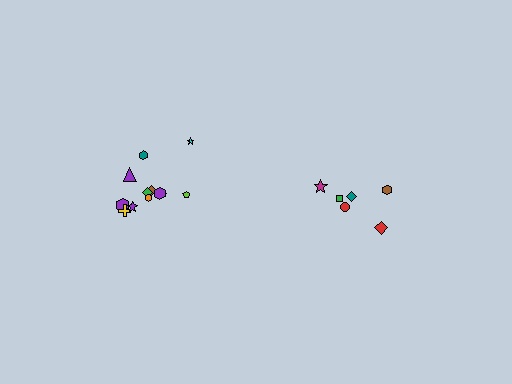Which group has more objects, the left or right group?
The left group.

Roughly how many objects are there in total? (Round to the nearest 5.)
Roughly 20 objects in total.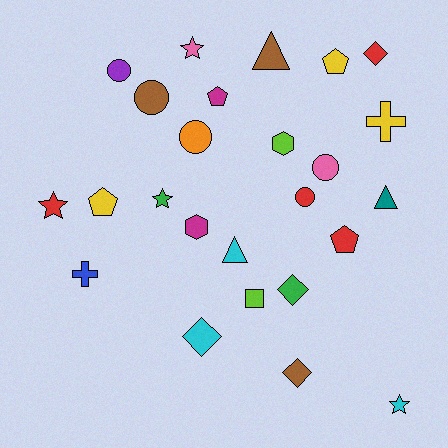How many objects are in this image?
There are 25 objects.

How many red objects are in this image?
There are 4 red objects.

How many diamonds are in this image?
There are 4 diamonds.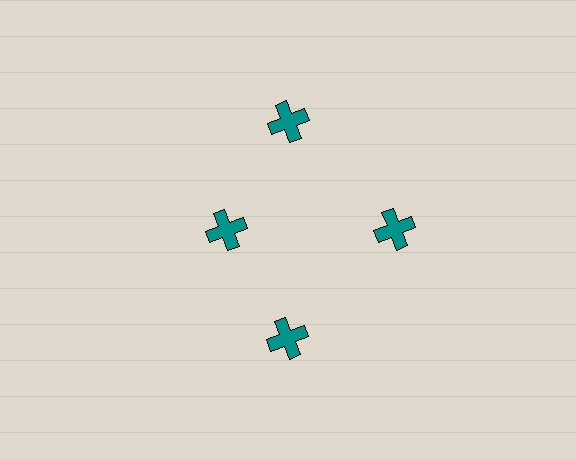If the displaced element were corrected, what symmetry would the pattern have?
It would have 4-fold rotational symmetry — the pattern would map onto itself every 90 degrees.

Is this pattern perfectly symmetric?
No. The 4 teal crosses are arranged in a ring, but one element near the 9 o'clock position is pulled inward toward the center, breaking the 4-fold rotational symmetry.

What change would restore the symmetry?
The symmetry would be restored by moving it outward, back onto the ring so that all 4 crosses sit at equal angles and equal distance from the center.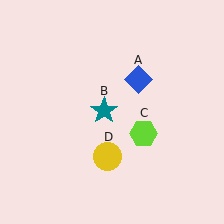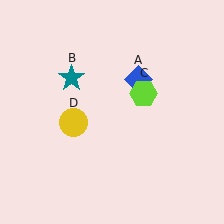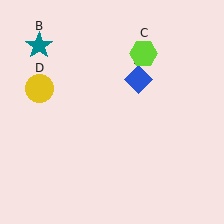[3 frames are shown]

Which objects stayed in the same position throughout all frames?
Blue diamond (object A) remained stationary.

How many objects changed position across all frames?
3 objects changed position: teal star (object B), lime hexagon (object C), yellow circle (object D).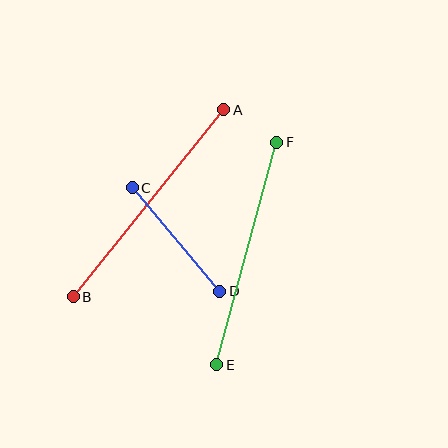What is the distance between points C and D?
The distance is approximately 135 pixels.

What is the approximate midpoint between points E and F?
The midpoint is at approximately (247, 254) pixels.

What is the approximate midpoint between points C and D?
The midpoint is at approximately (176, 240) pixels.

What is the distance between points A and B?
The distance is approximately 240 pixels.